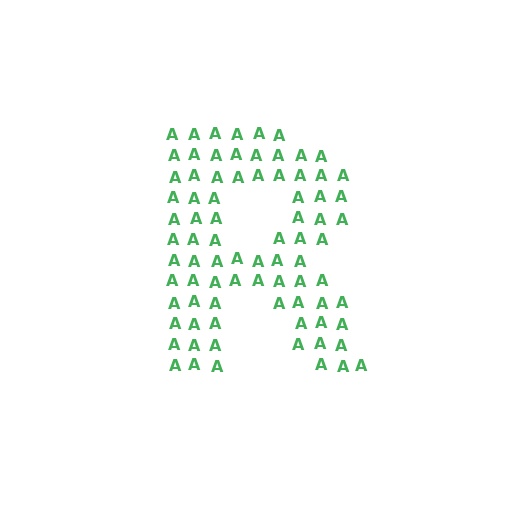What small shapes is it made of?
It is made of small letter A's.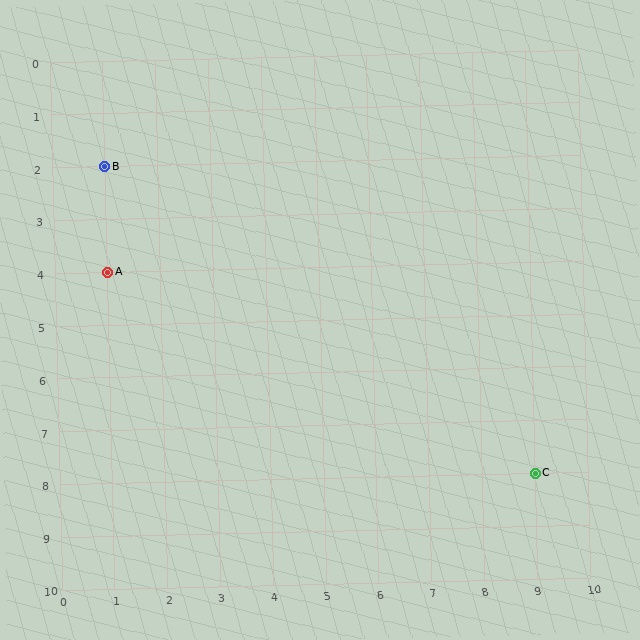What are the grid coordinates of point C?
Point C is at grid coordinates (9, 8).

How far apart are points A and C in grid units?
Points A and C are 8 columns and 4 rows apart (about 8.9 grid units diagonally).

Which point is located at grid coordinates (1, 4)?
Point A is at (1, 4).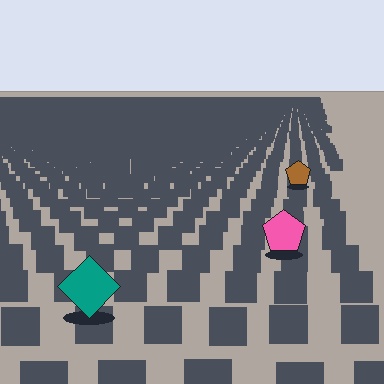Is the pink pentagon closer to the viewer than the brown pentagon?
Yes. The pink pentagon is closer — you can tell from the texture gradient: the ground texture is coarser near it.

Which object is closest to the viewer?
The teal diamond is closest. The texture marks near it are larger and more spread out.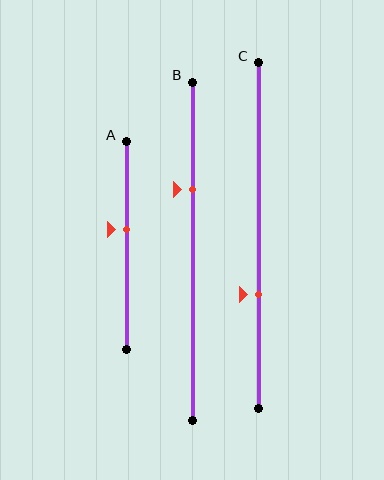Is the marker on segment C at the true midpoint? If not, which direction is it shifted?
No, the marker on segment C is shifted downward by about 17% of the segment length.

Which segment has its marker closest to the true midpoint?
Segment A has its marker closest to the true midpoint.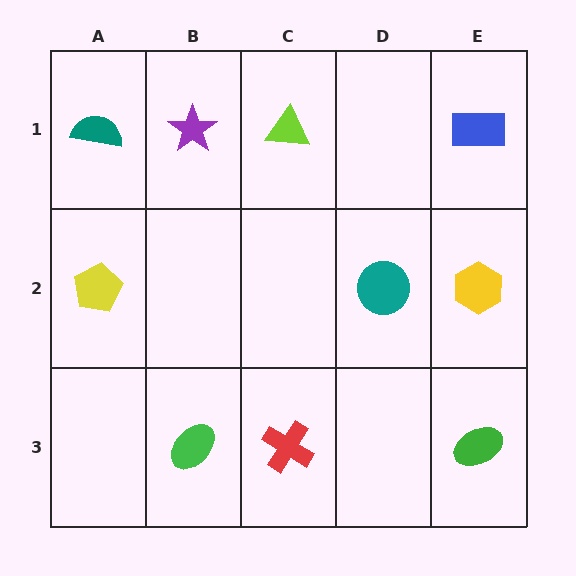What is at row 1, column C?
A lime triangle.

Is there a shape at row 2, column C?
No, that cell is empty.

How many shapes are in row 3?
3 shapes.